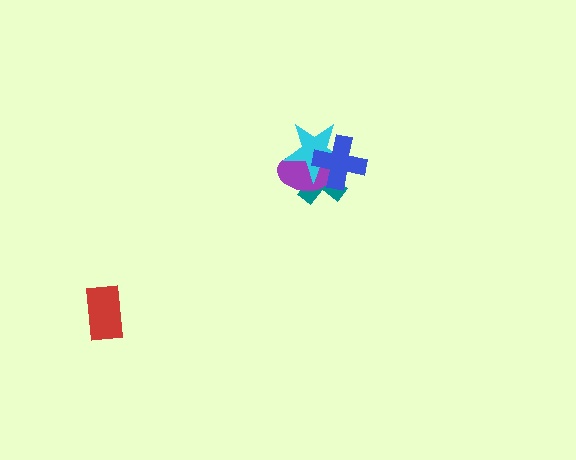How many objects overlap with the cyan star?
3 objects overlap with the cyan star.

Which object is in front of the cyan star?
The blue cross is in front of the cyan star.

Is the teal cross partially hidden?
Yes, it is partially covered by another shape.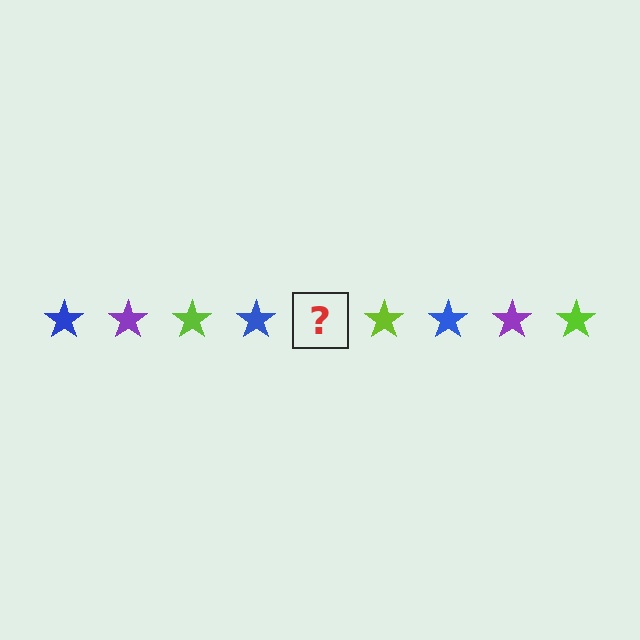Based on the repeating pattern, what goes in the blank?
The blank should be a purple star.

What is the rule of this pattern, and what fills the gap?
The rule is that the pattern cycles through blue, purple, lime stars. The gap should be filled with a purple star.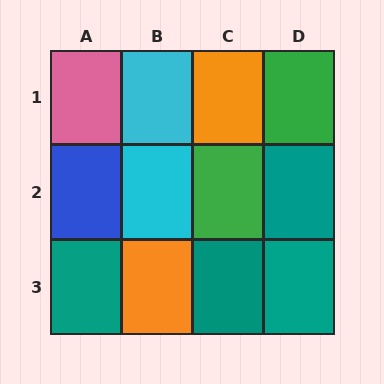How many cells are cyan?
2 cells are cyan.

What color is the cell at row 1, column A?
Pink.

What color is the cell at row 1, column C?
Orange.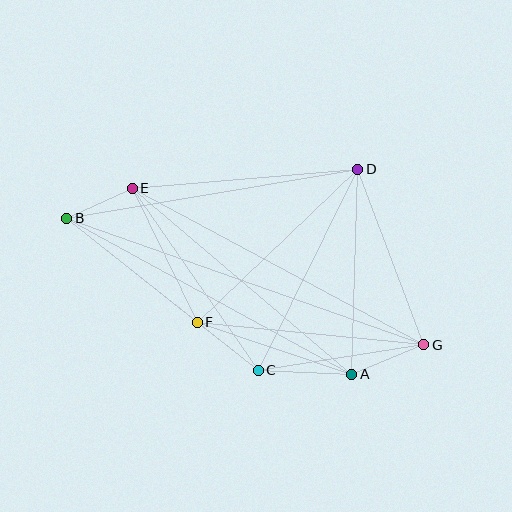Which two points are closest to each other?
Points B and E are closest to each other.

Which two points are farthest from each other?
Points B and G are farthest from each other.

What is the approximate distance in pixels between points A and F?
The distance between A and F is approximately 163 pixels.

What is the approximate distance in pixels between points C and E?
The distance between C and E is approximately 221 pixels.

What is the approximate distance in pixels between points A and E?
The distance between A and E is approximately 288 pixels.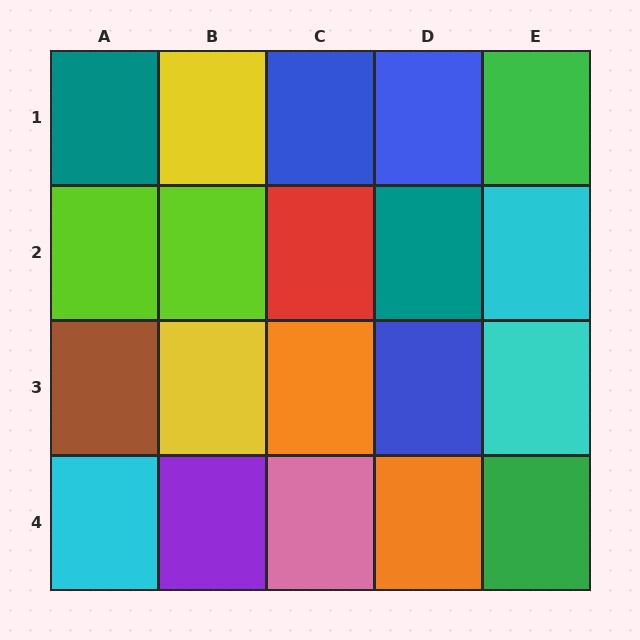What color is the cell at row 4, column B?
Purple.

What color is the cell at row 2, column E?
Cyan.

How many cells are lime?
2 cells are lime.